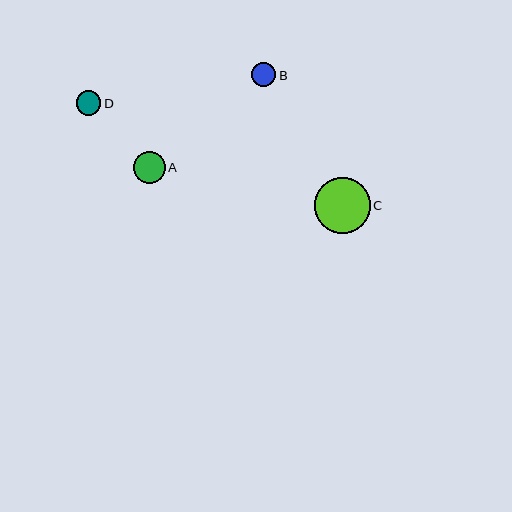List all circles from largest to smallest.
From largest to smallest: C, A, D, B.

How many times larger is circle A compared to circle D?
Circle A is approximately 1.3 times the size of circle D.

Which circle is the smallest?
Circle B is the smallest with a size of approximately 24 pixels.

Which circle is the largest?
Circle C is the largest with a size of approximately 56 pixels.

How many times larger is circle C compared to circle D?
Circle C is approximately 2.3 times the size of circle D.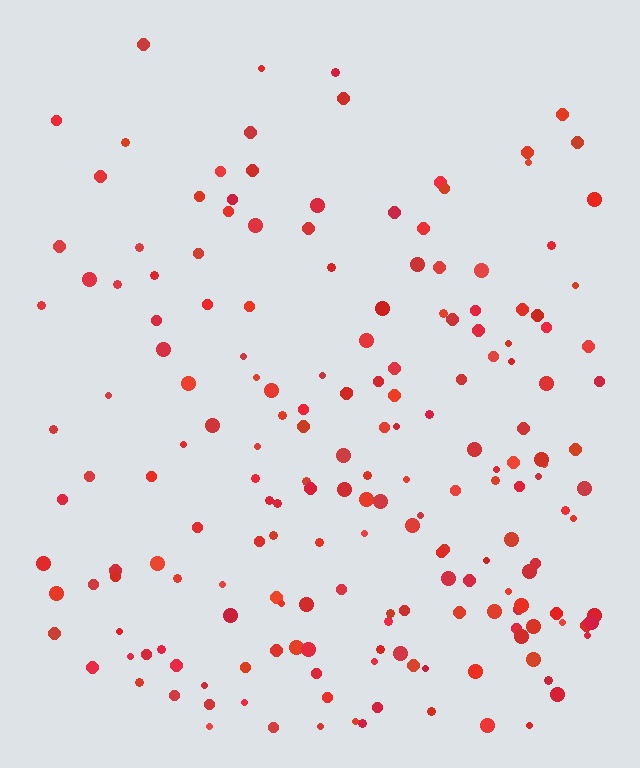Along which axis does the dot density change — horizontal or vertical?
Vertical.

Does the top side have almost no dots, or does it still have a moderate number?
Still a moderate number, just noticeably fewer than the bottom.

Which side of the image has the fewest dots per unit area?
The top.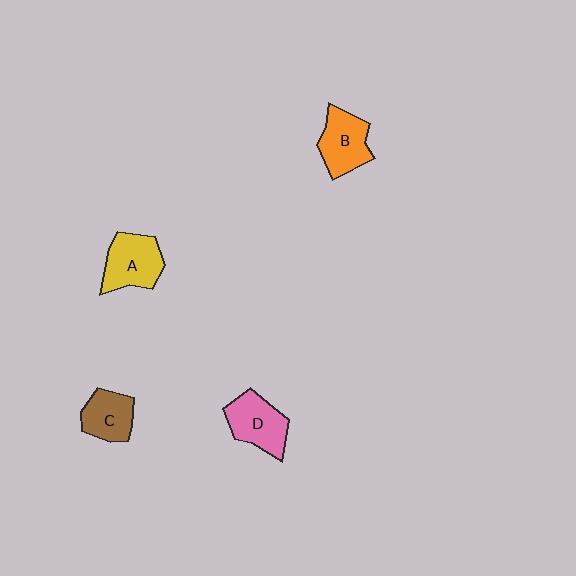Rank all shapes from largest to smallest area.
From largest to smallest: A (yellow), D (pink), B (orange), C (brown).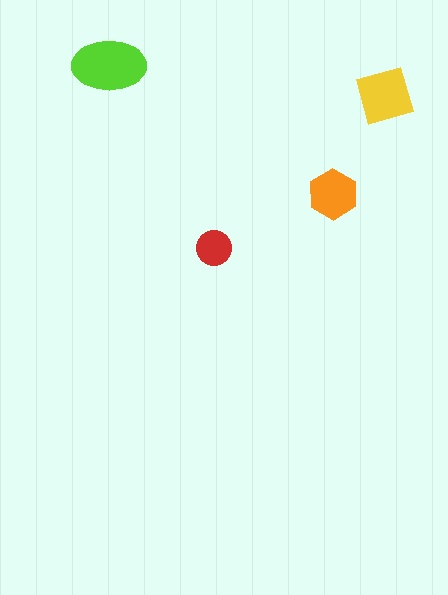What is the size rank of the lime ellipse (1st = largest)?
1st.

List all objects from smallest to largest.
The red circle, the orange hexagon, the yellow diamond, the lime ellipse.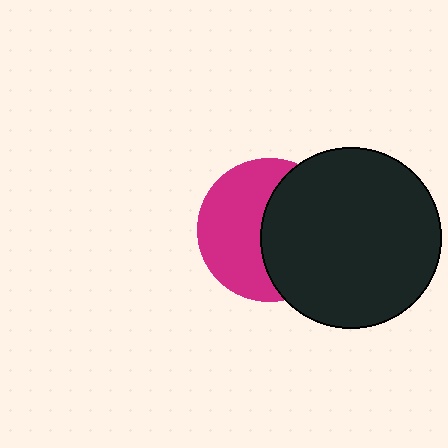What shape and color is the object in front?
The object in front is a black circle.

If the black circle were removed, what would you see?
You would see the complete magenta circle.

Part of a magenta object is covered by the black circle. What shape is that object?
It is a circle.